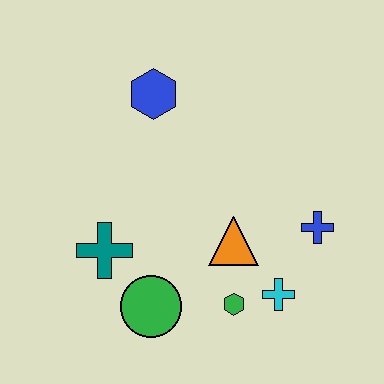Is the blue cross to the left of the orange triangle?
No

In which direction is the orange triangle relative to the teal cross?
The orange triangle is to the right of the teal cross.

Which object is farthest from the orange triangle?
The blue hexagon is farthest from the orange triangle.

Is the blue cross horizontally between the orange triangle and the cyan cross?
No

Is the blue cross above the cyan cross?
Yes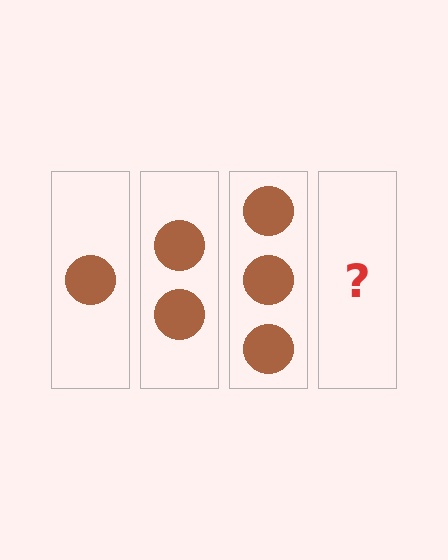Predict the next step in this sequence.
The next step is 4 circles.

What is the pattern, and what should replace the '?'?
The pattern is that each step adds one more circle. The '?' should be 4 circles.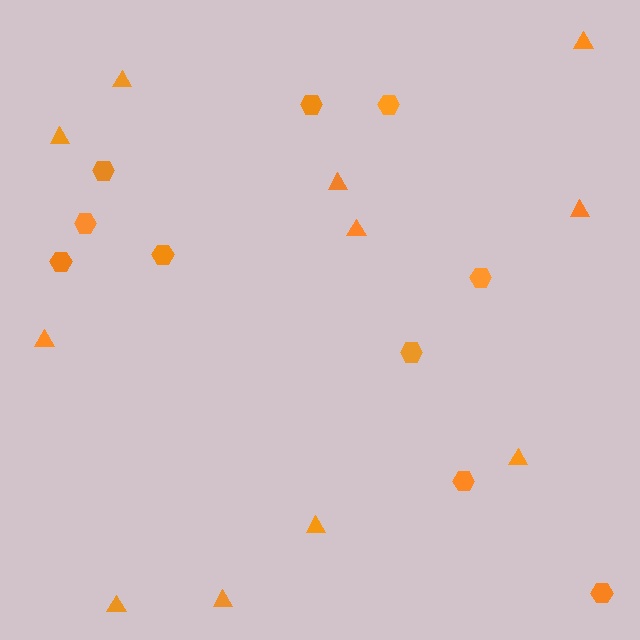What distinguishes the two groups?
There are 2 groups: one group of triangles (11) and one group of hexagons (10).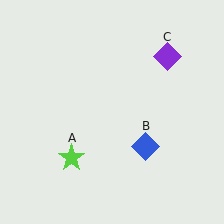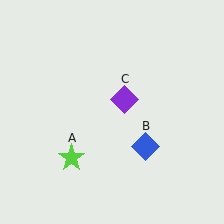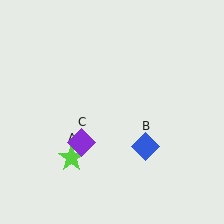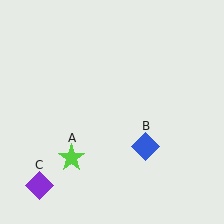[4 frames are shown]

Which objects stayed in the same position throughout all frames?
Lime star (object A) and blue diamond (object B) remained stationary.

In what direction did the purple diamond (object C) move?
The purple diamond (object C) moved down and to the left.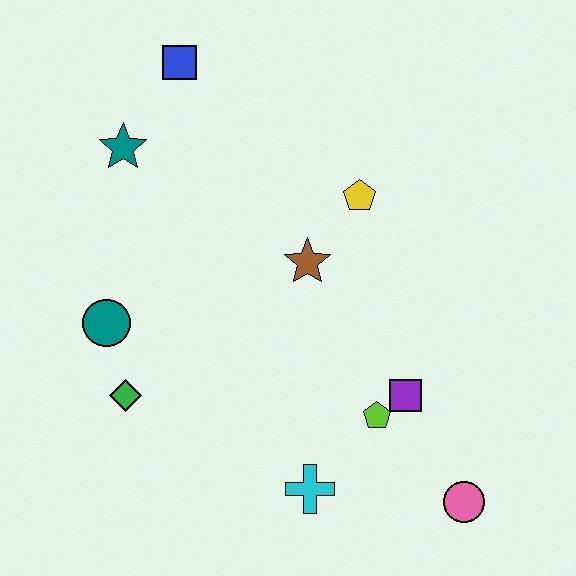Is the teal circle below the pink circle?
No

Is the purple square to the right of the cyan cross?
Yes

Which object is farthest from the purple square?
The blue square is farthest from the purple square.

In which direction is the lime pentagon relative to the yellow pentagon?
The lime pentagon is below the yellow pentagon.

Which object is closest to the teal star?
The blue square is closest to the teal star.